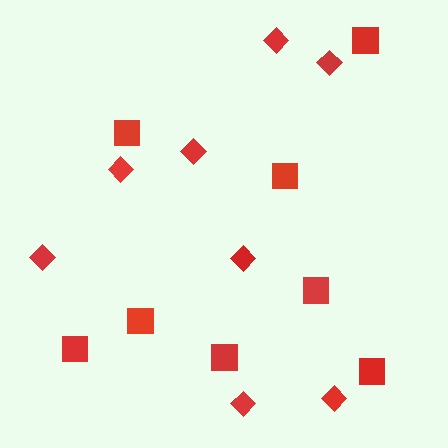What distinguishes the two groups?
There are 2 groups: one group of diamonds (8) and one group of squares (8).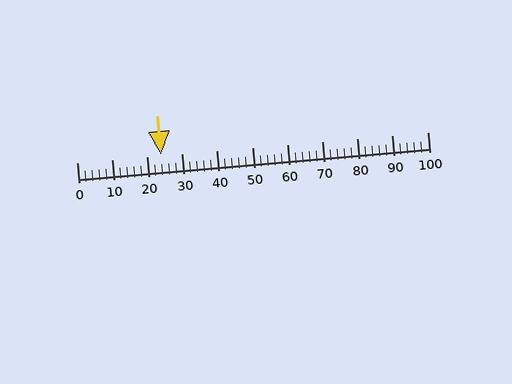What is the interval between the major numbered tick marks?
The major tick marks are spaced 10 units apart.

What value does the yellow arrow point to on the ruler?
The yellow arrow points to approximately 24.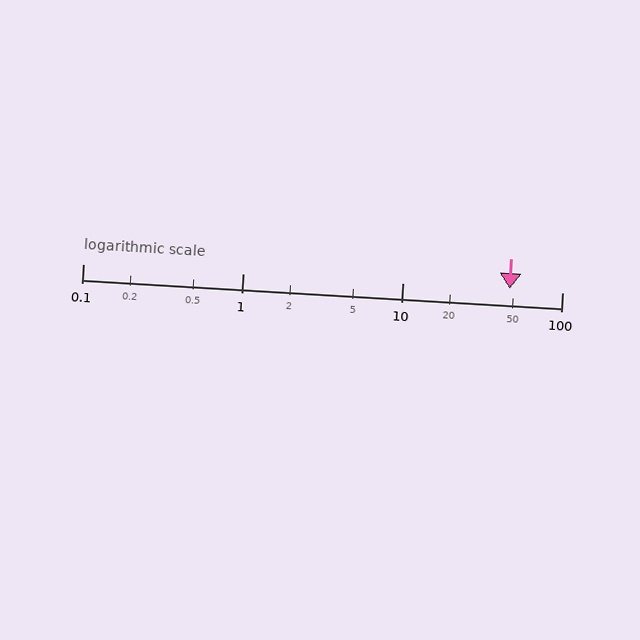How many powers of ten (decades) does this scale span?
The scale spans 3 decades, from 0.1 to 100.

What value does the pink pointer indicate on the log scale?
The pointer indicates approximately 47.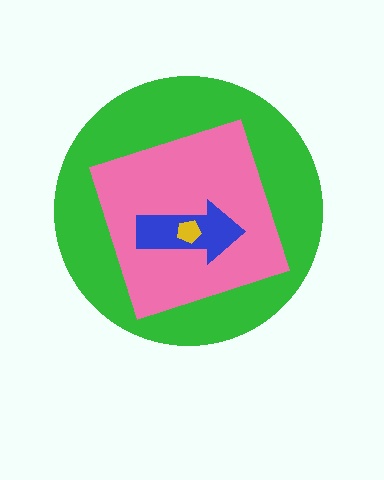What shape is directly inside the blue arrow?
The yellow pentagon.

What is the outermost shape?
The green circle.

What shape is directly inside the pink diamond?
The blue arrow.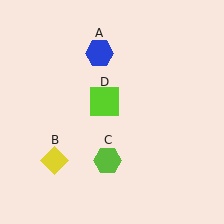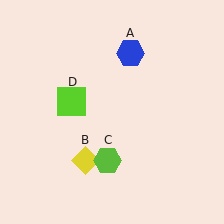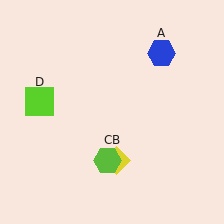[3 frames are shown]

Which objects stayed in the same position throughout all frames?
Lime hexagon (object C) remained stationary.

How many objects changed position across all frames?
3 objects changed position: blue hexagon (object A), yellow diamond (object B), lime square (object D).